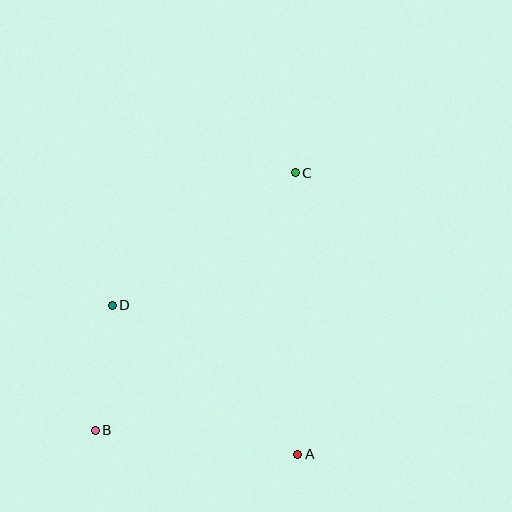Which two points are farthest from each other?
Points B and C are farthest from each other.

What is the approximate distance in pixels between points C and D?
The distance between C and D is approximately 226 pixels.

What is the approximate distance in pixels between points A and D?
The distance between A and D is approximately 238 pixels.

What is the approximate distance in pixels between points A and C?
The distance between A and C is approximately 281 pixels.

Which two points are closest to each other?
Points B and D are closest to each other.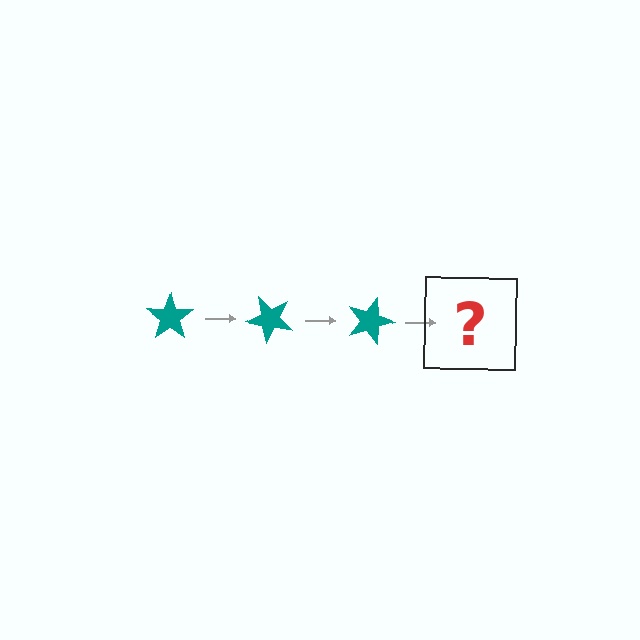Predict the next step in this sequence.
The next step is a teal star rotated 135 degrees.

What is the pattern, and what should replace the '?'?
The pattern is that the star rotates 45 degrees each step. The '?' should be a teal star rotated 135 degrees.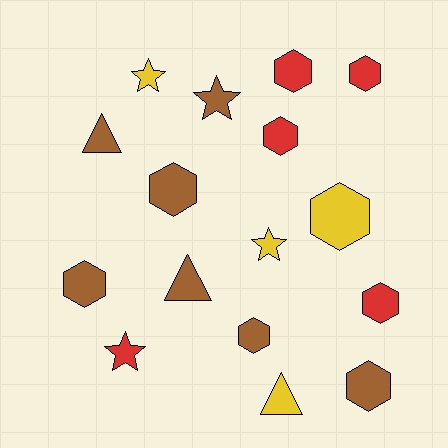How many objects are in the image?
There are 16 objects.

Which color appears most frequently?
Brown, with 7 objects.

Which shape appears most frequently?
Hexagon, with 9 objects.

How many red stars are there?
There is 1 red star.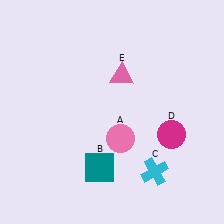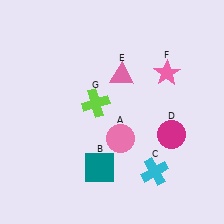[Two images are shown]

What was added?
A pink star (F), a lime cross (G) were added in Image 2.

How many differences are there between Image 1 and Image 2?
There are 2 differences between the two images.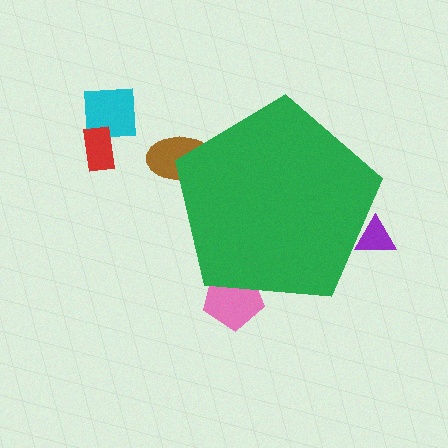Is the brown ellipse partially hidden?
Yes, the brown ellipse is partially hidden behind the green pentagon.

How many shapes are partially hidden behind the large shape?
3 shapes are partially hidden.